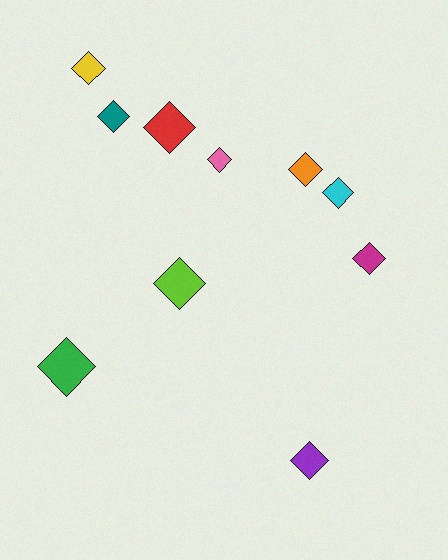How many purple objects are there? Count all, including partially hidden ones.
There is 1 purple object.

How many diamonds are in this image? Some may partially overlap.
There are 10 diamonds.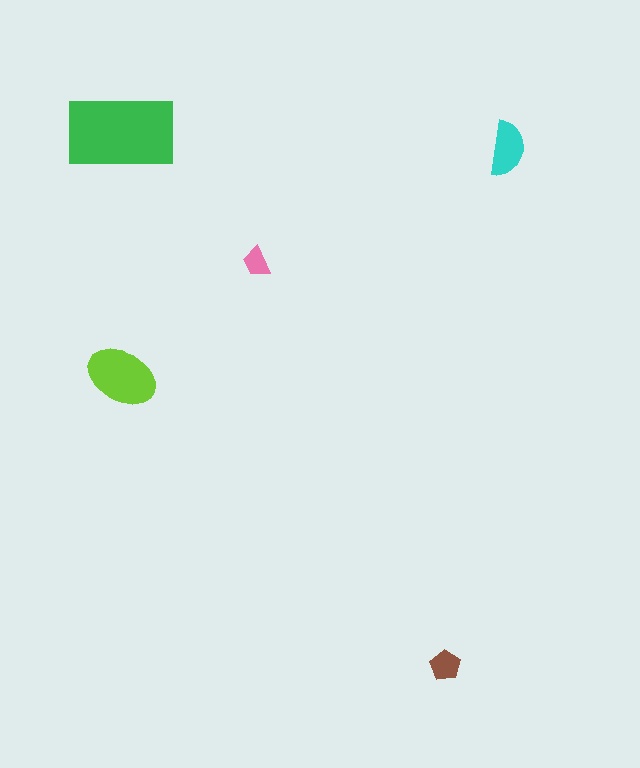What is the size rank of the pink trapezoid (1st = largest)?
5th.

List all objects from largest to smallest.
The green rectangle, the lime ellipse, the cyan semicircle, the brown pentagon, the pink trapezoid.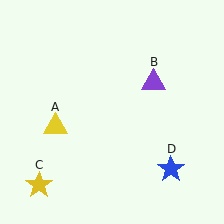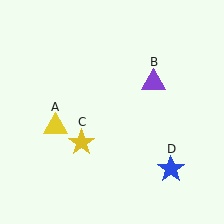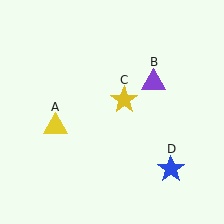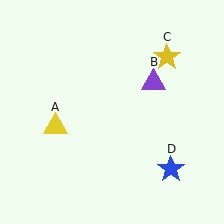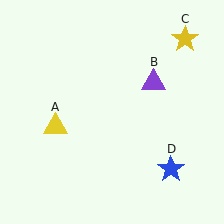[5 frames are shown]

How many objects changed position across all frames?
1 object changed position: yellow star (object C).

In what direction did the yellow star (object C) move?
The yellow star (object C) moved up and to the right.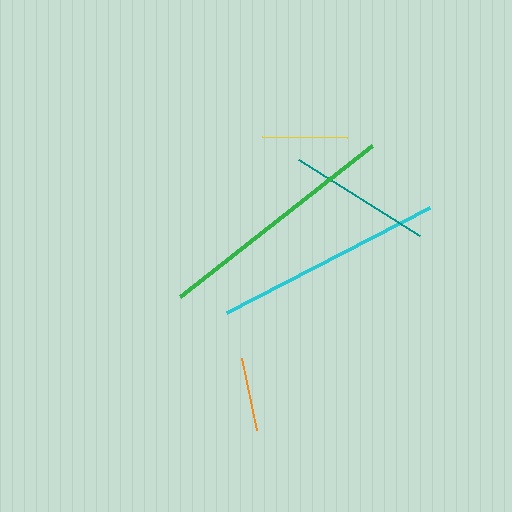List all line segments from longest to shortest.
From longest to shortest: green, cyan, teal, yellow, orange.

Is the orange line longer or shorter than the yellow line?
The yellow line is longer than the orange line.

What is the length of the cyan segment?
The cyan segment is approximately 229 pixels long.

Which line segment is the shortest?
The orange line is the shortest at approximately 73 pixels.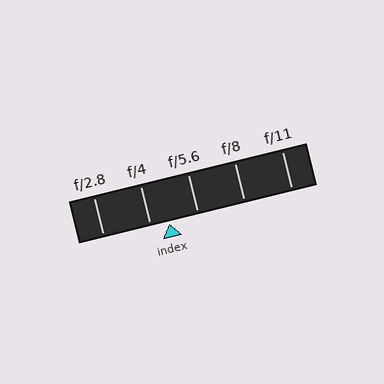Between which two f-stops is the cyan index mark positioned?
The index mark is between f/4 and f/5.6.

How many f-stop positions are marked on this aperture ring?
There are 5 f-stop positions marked.